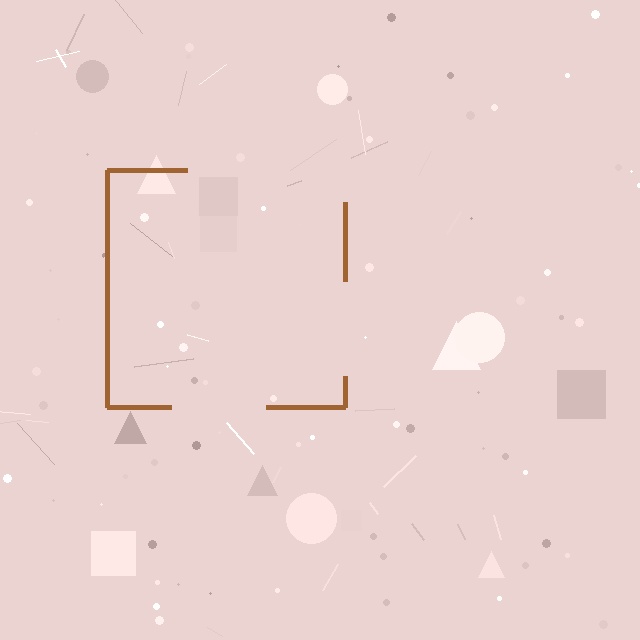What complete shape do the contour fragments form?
The contour fragments form a square.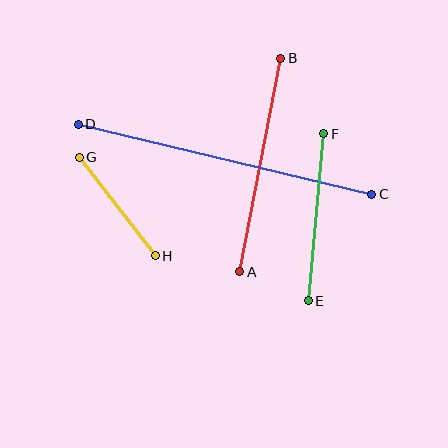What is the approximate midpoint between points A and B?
The midpoint is at approximately (260, 165) pixels.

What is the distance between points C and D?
The distance is approximately 302 pixels.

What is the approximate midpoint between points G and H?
The midpoint is at approximately (117, 207) pixels.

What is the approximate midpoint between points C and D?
The midpoint is at approximately (225, 159) pixels.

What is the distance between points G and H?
The distance is approximately 124 pixels.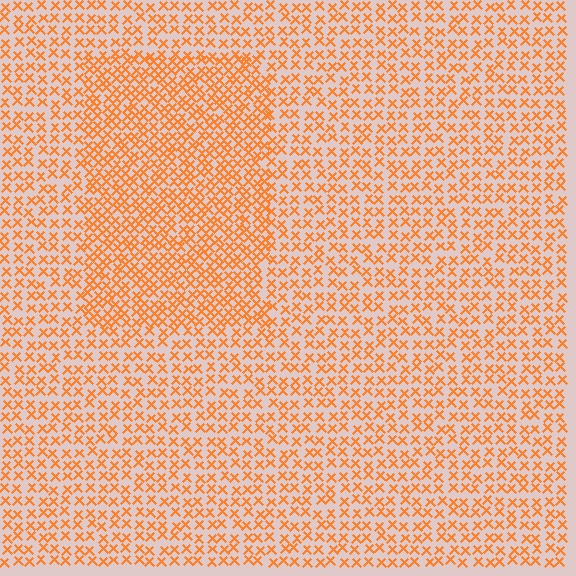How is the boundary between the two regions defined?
The boundary is defined by a change in element density (approximately 1.7x ratio). All elements are the same color, size, and shape.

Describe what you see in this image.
The image contains small orange elements arranged at two different densities. A rectangle-shaped region is visible where the elements are more densely packed than the surrounding area.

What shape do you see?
I see a rectangle.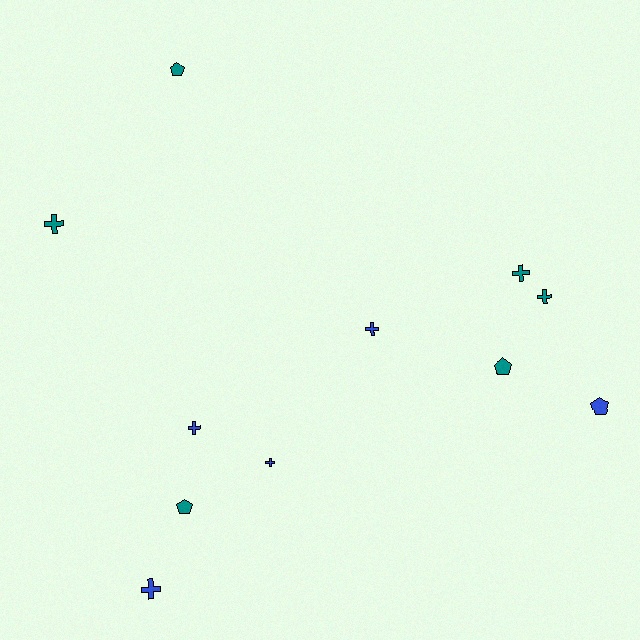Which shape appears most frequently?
Cross, with 7 objects.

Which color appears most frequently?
Teal, with 6 objects.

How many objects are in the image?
There are 11 objects.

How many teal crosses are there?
There are 3 teal crosses.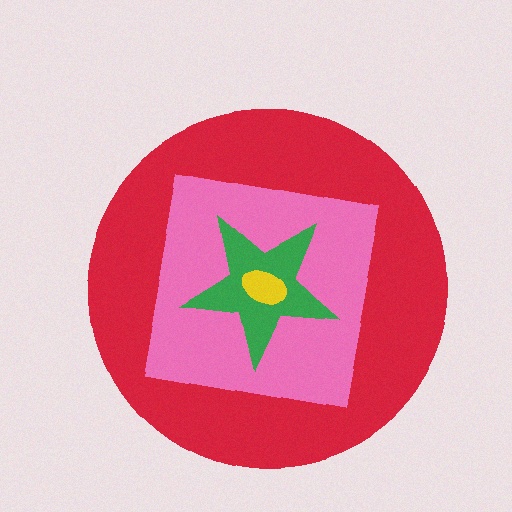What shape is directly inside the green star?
The yellow ellipse.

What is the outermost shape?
The red circle.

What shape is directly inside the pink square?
The green star.